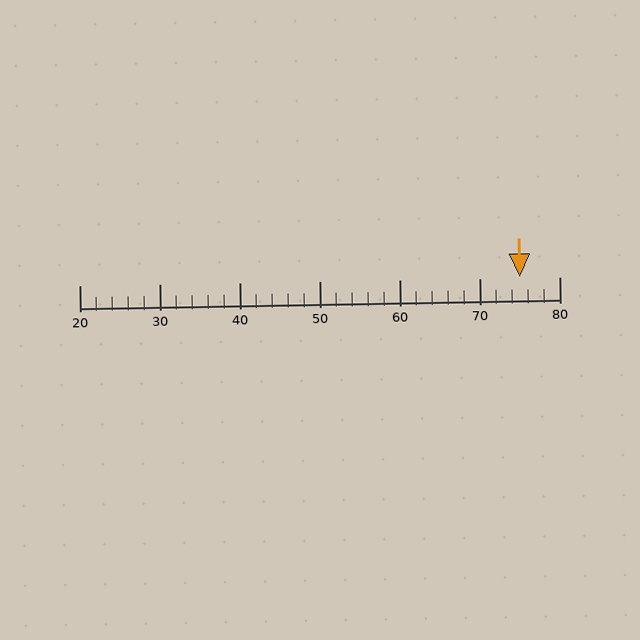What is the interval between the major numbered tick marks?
The major tick marks are spaced 10 units apart.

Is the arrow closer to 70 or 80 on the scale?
The arrow is closer to 80.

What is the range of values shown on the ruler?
The ruler shows values from 20 to 80.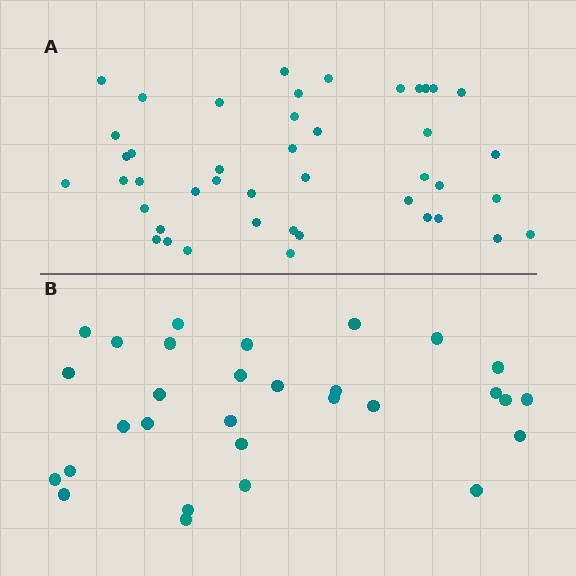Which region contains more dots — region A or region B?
Region A (the top region) has more dots.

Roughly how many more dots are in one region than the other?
Region A has approximately 15 more dots than region B.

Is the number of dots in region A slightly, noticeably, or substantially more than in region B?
Region A has substantially more. The ratio is roughly 1.5 to 1.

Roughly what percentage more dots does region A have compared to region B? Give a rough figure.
About 45% more.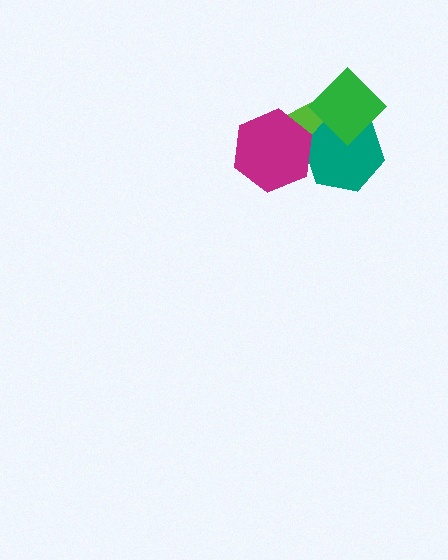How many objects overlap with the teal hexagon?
3 objects overlap with the teal hexagon.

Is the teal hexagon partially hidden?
Yes, it is partially covered by another shape.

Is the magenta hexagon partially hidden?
No, no other shape covers it.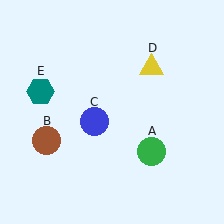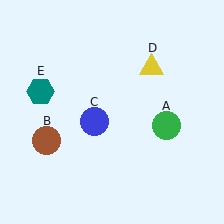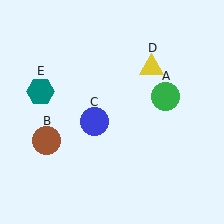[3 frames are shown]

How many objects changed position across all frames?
1 object changed position: green circle (object A).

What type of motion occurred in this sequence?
The green circle (object A) rotated counterclockwise around the center of the scene.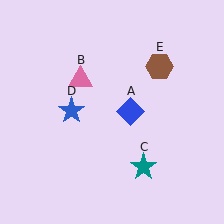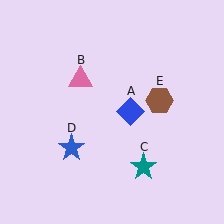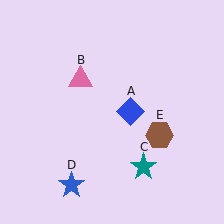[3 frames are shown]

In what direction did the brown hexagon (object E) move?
The brown hexagon (object E) moved down.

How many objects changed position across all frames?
2 objects changed position: blue star (object D), brown hexagon (object E).